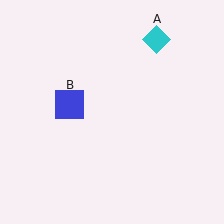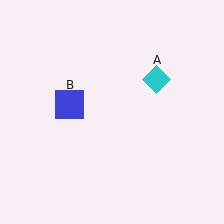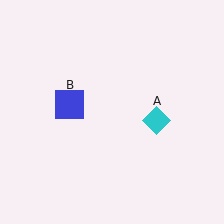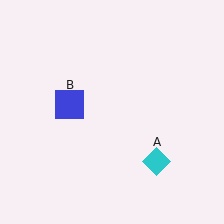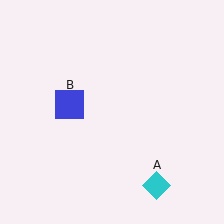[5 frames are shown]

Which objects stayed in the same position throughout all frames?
Blue square (object B) remained stationary.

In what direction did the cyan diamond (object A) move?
The cyan diamond (object A) moved down.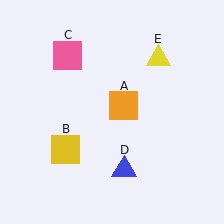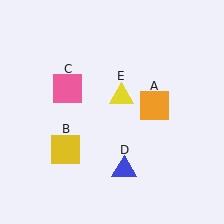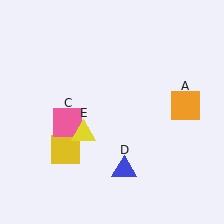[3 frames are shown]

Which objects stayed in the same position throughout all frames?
Yellow square (object B) and blue triangle (object D) remained stationary.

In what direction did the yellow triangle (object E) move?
The yellow triangle (object E) moved down and to the left.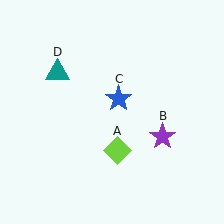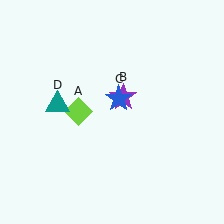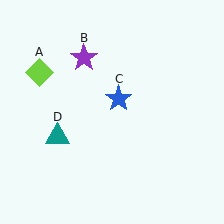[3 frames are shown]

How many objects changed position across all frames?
3 objects changed position: lime diamond (object A), purple star (object B), teal triangle (object D).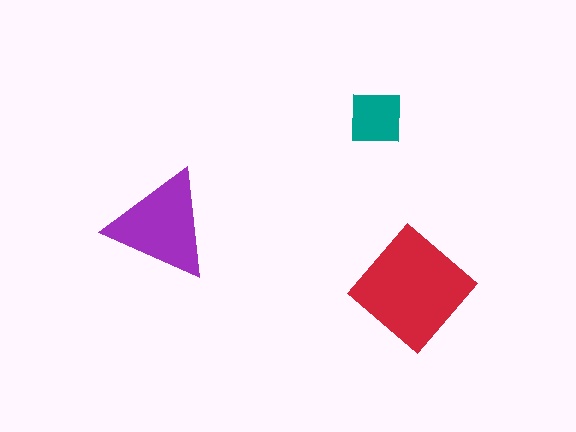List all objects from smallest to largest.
The teal square, the purple triangle, the red diamond.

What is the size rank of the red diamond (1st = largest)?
1st.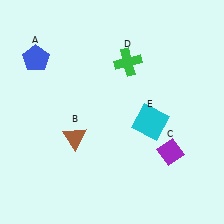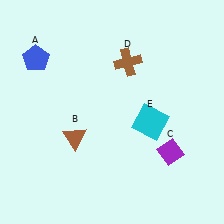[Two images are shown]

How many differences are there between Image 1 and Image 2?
There is 1 difference between the two images.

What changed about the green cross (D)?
In Image 1, D is green. In Image 2, it changed to brown.